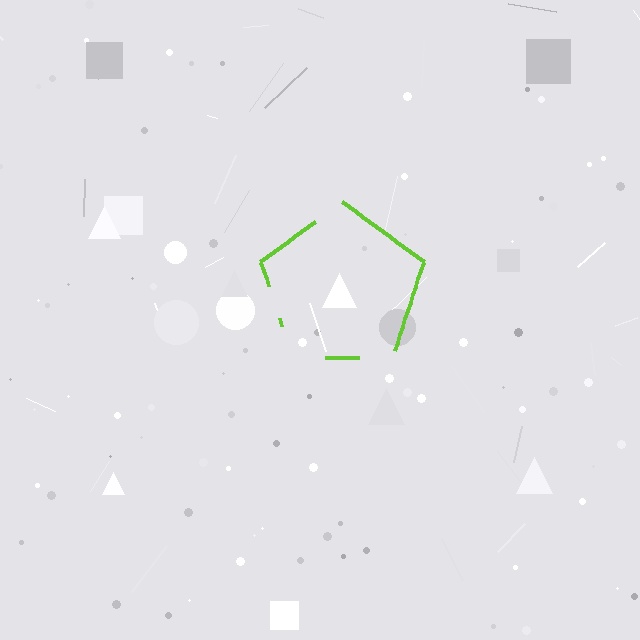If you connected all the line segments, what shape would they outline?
They would outline a pentagon.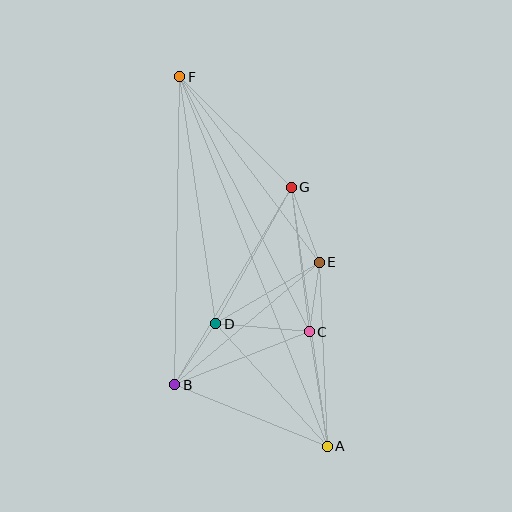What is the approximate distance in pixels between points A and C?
The distance between A and C is approximately 116 pixels.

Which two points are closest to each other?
Points C and E are closest to each other.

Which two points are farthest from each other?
Points A and F are farthest from each other.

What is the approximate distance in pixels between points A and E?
The distance between A and E is approximately 185 pixels.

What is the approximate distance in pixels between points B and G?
The distance between B and G is approximately 229 pixels.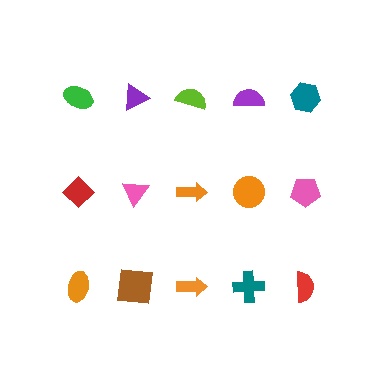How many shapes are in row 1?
5 shapes.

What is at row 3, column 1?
An orange ellipse.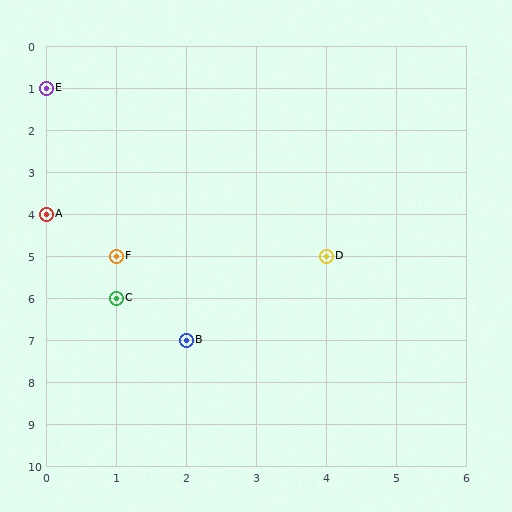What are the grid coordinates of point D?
Point D is at grid coordinates (4, 5).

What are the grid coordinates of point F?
Point F is at grid coordinates (1, 5).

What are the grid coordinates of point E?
Point E is at grid coordinates (0, 1).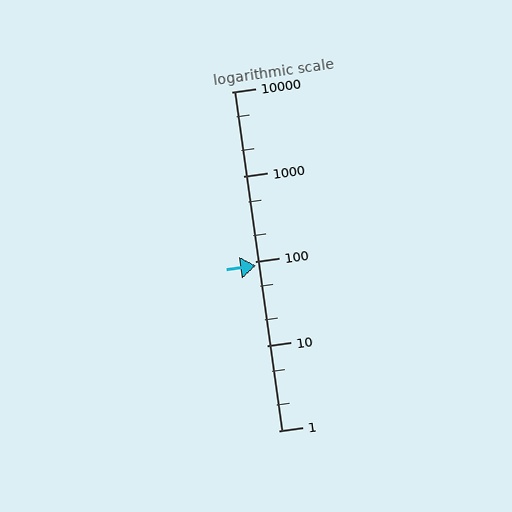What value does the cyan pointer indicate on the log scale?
The pointer indicates approximately 88.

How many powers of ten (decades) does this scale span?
The scale spans 4 decades, from 1 to 10000.